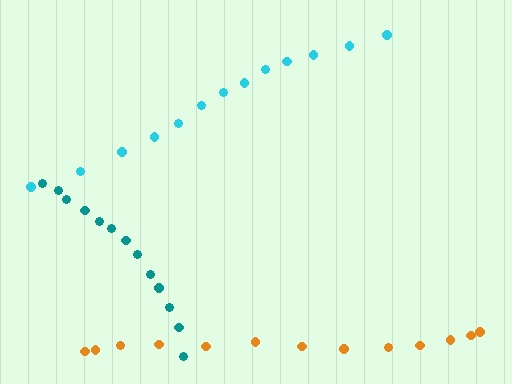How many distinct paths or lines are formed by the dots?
There are 3 distinct paths.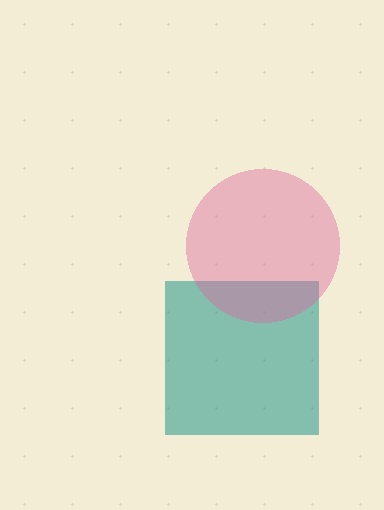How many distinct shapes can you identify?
There are 2 distinct shapes: a teal square, a pink circle.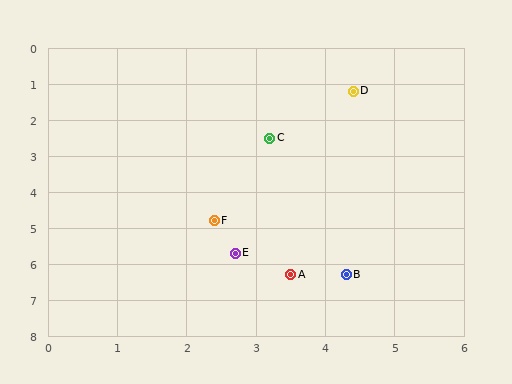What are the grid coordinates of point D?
Point D is at approximately (4.4, 1.2).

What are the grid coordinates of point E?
Point E is at approximately (2.7, 5.7).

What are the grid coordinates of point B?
Point B is at approximately (4.3, 6.3).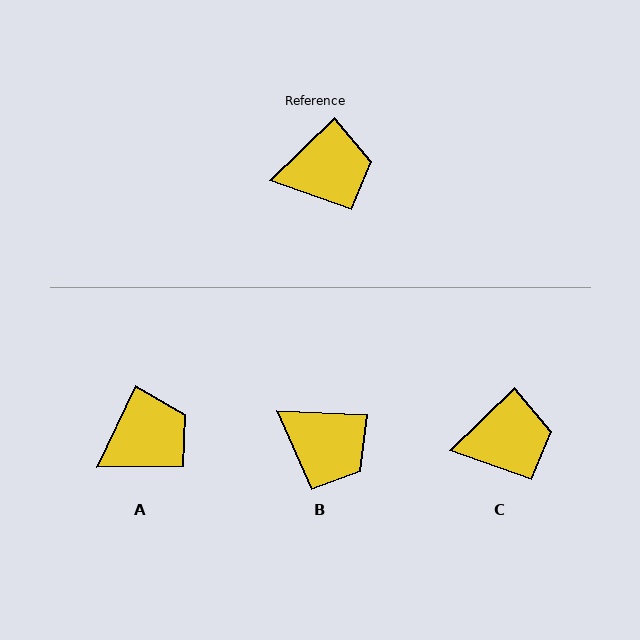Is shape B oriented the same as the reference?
No, it is off by about 47 degrees.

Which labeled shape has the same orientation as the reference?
C.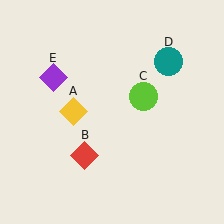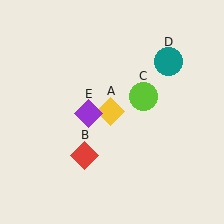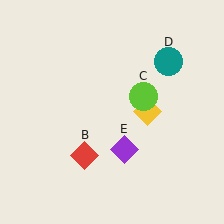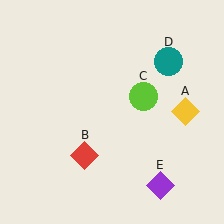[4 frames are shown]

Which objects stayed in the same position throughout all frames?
Red diamond (object B) and lime circle (object C) and teal circle (object D) remained stationary.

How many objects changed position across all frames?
2 objects changed position: yellow diamond (object A), purple diamond (object E).